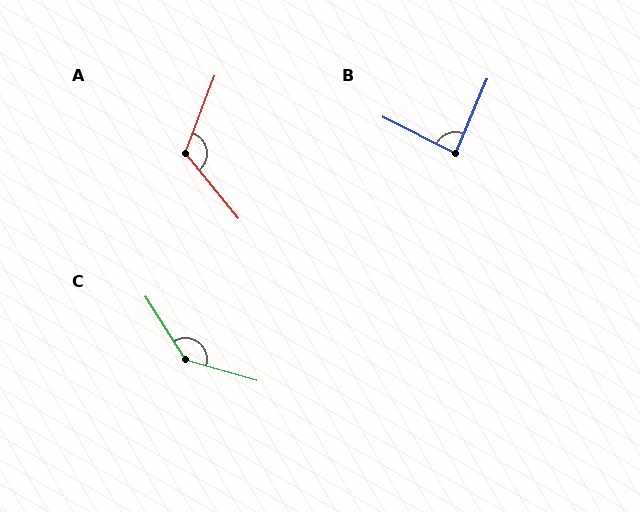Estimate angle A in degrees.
Approximately 120 degrees.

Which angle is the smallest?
B, at approximately 87 degrees.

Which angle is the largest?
C, at approximately 138 degrees.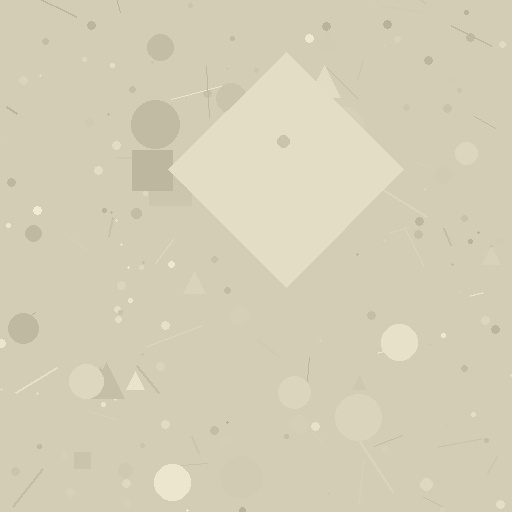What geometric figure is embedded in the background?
A diamond is embedded in the background.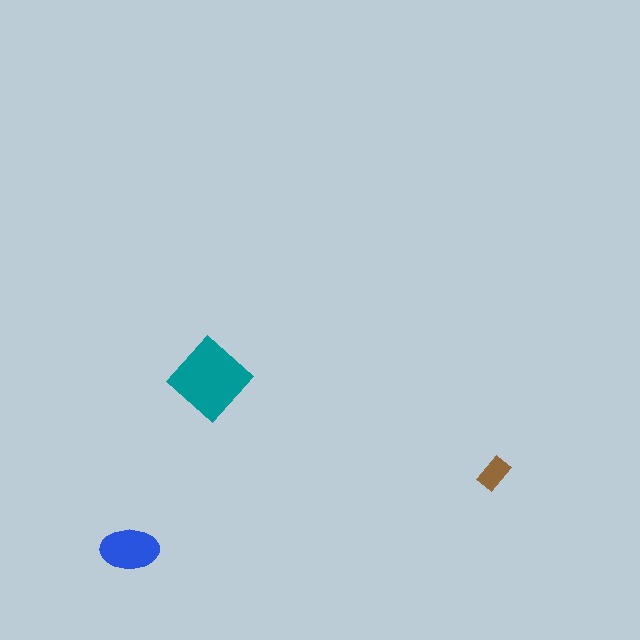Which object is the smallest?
The brown rectangle.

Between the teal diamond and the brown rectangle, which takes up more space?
The teal diamond.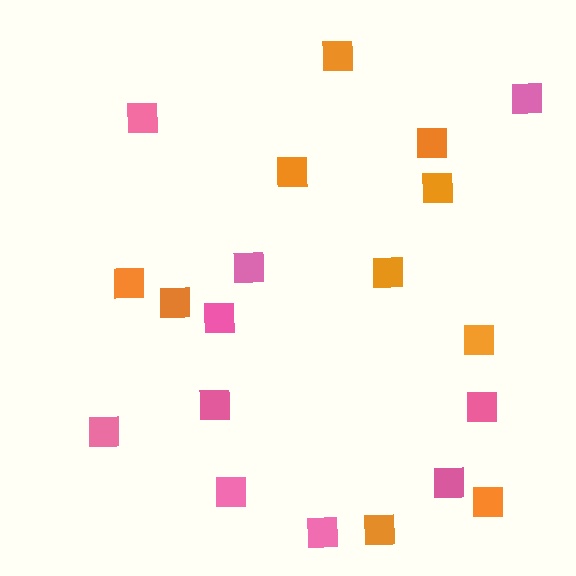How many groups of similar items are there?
There are 2 groups: one group of orange squares (10) and one group of pink squares (10).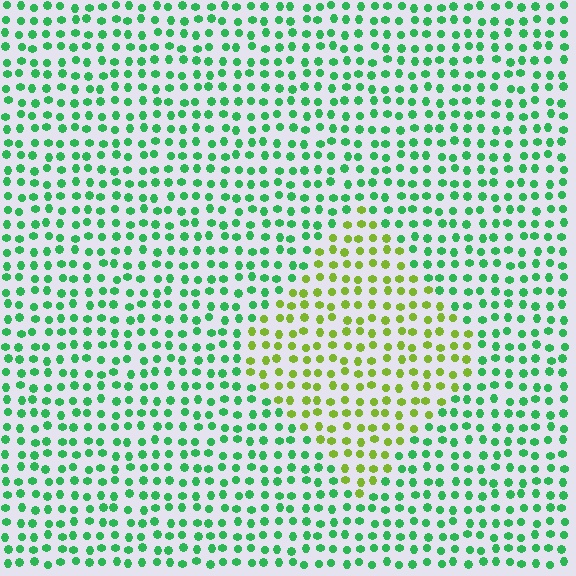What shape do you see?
I see a diamond.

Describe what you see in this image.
The image is filled with small green elements in a uniform arrangement. A diamond-shaped region is visible where the elements are tinted to a slightly different hue, forming a subtle color boundary.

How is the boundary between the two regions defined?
The boundary is defined purely by a slight shift in hue (about 52 degrees). Spacing, size, and orientation are identical on both sides.